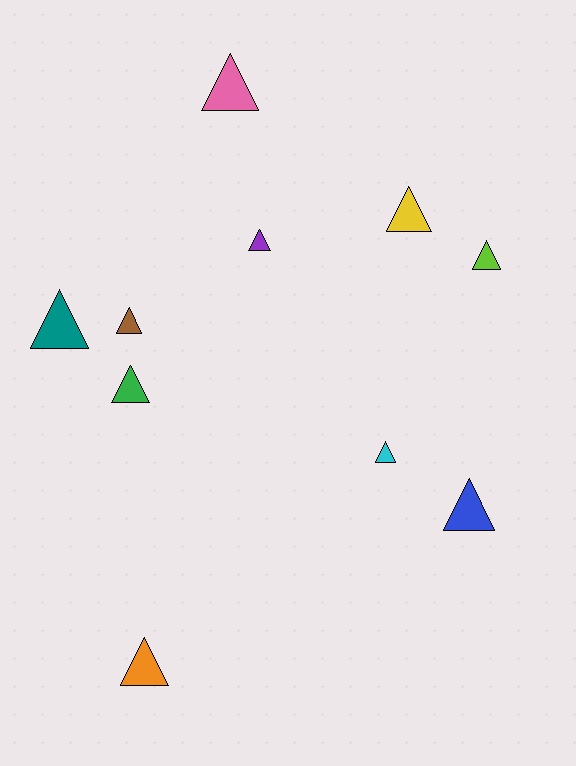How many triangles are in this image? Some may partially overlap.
There are 10 triangles.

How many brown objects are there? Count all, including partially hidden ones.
There is 1 brown object.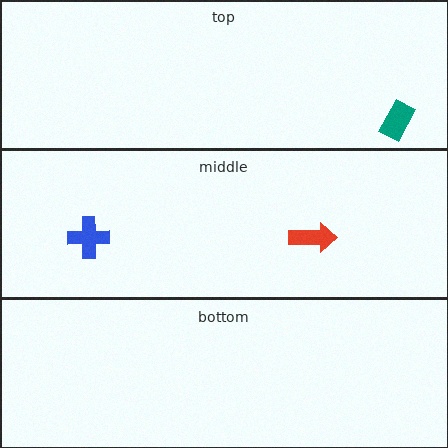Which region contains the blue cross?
The middle region.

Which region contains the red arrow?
The middle region.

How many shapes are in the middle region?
2.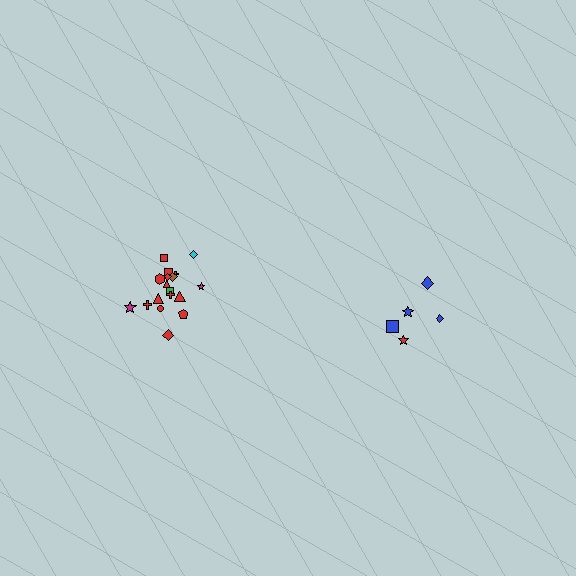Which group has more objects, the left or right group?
The left group.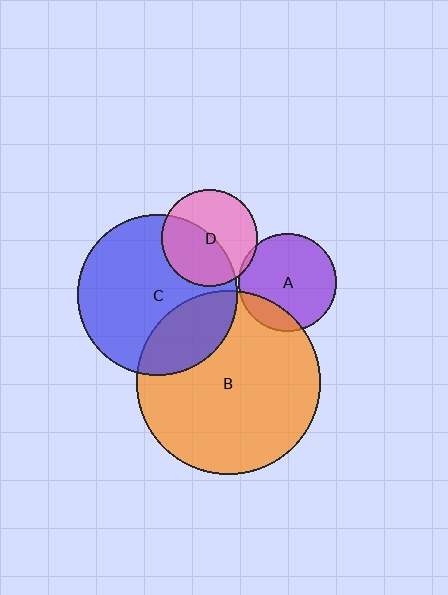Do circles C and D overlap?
Yes.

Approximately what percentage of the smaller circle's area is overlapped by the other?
Approximately 45%.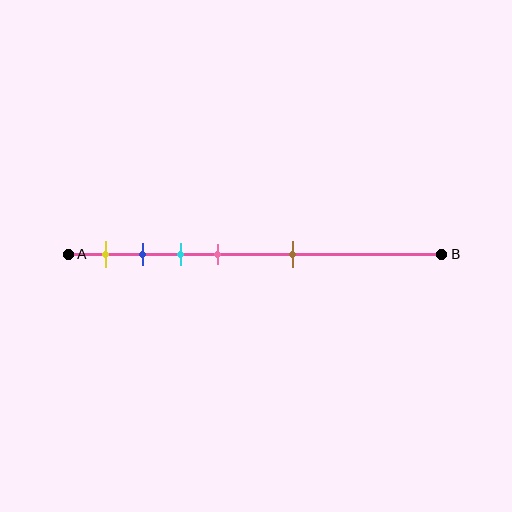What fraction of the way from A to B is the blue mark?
The blue mark is approximately 20% (0.2) of the way from A to B.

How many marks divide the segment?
There are 5 marks dividing the segment.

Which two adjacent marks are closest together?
The blue and cyan marks are the closest adjacent pair.